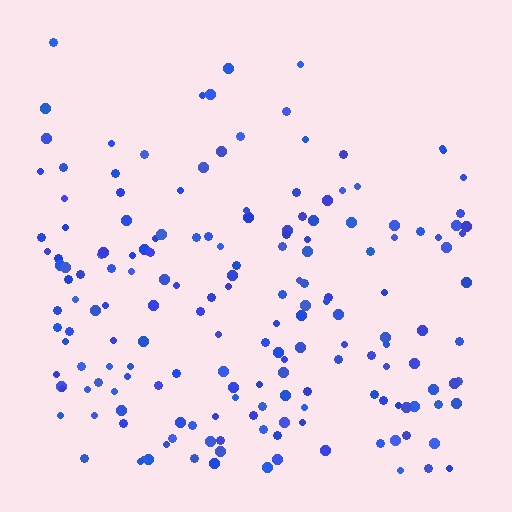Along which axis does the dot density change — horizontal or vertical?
Vertical.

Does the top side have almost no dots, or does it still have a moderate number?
Still a moderate number, just noticeably fewer than the bottom.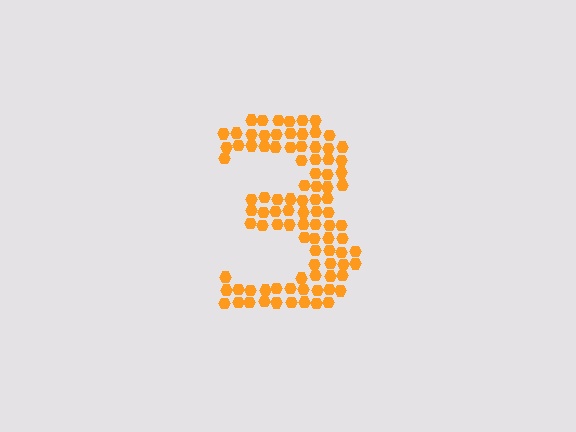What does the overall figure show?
The overall figure shows the digit 3.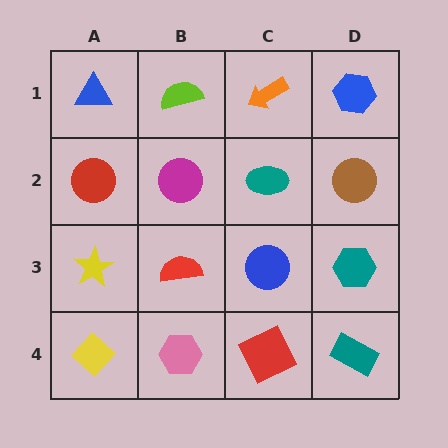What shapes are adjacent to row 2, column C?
An orange arrow (row 1, column C), a blue circle (row 3, column C), a magenta circle (row 2, column B), a brown circle (row 2, column D).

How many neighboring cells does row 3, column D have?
3.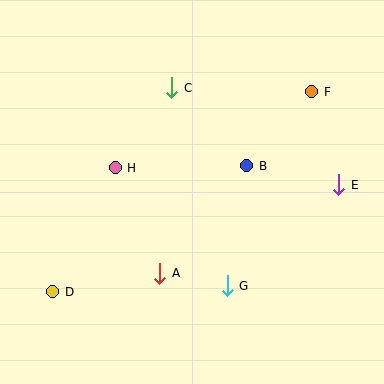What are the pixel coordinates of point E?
Point E is at (339, 185).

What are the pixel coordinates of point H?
Point H is at (115, 168).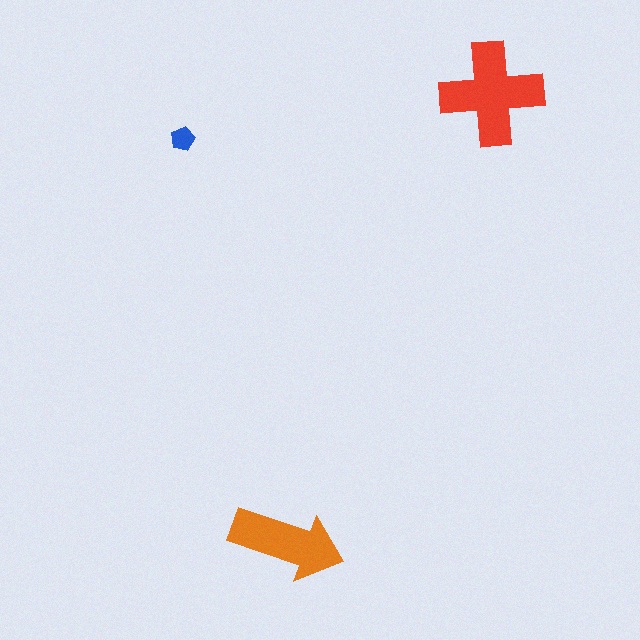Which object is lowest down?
The orange arrow is bottommost.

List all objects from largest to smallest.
The red cross, the orange arrow, the blue pentagon.